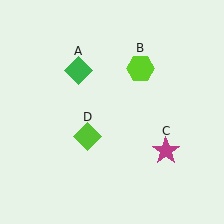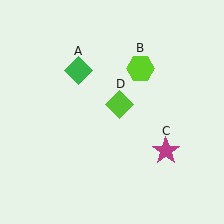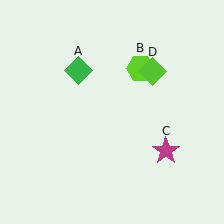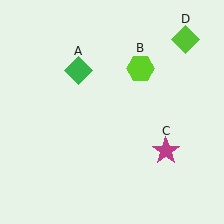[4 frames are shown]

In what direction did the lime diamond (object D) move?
The lime diamond (object D) moved up and to the right.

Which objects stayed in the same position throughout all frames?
Green diamond (object A) and lime hexagon (object B) and magenta star (object C) remained stationary.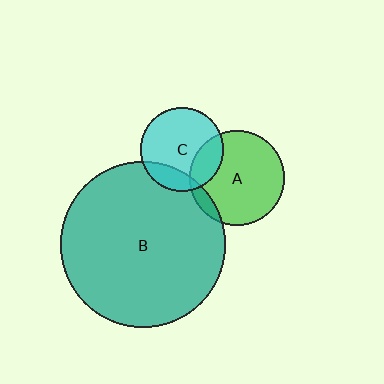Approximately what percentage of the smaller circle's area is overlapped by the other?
Approximately 20%.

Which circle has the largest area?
Circle B (teal).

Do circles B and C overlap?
Yes.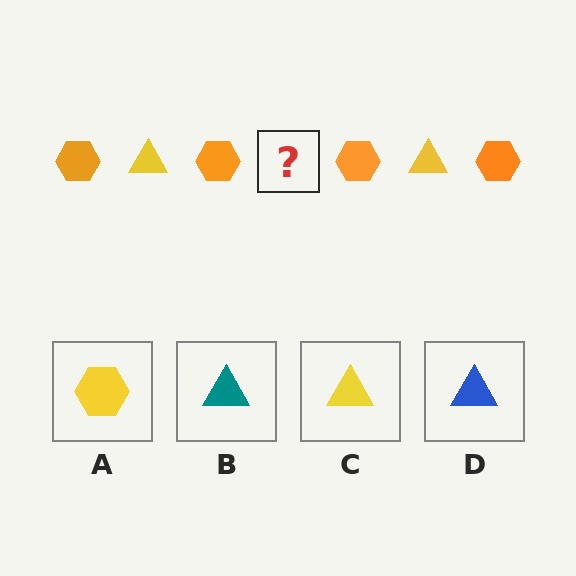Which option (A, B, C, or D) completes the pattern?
C.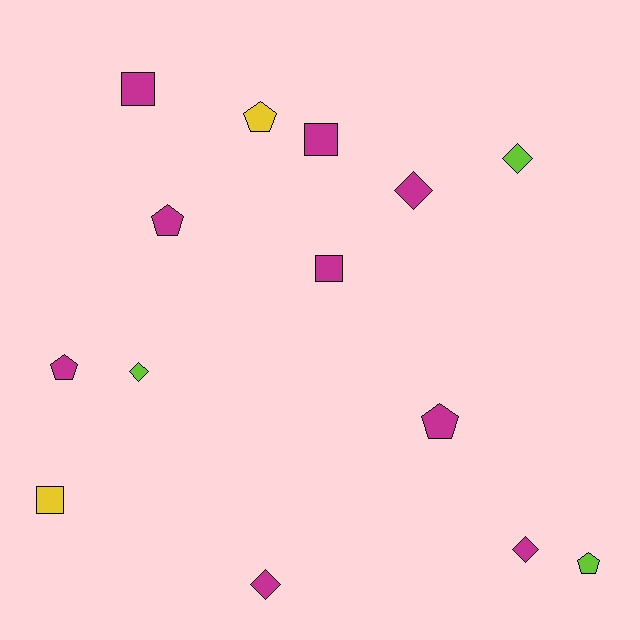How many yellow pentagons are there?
There is 1 yellow pentagon.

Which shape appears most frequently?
Diamond, with 5 objects.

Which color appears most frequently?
Magenta, with 9 objects.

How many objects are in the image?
There are 14 objects.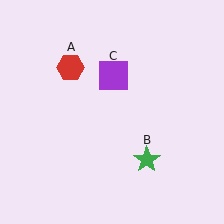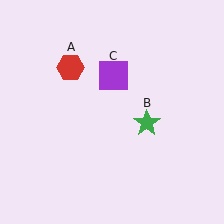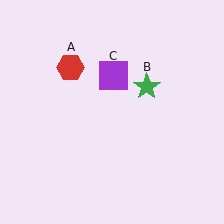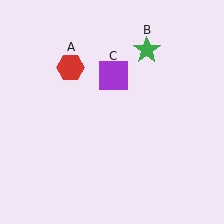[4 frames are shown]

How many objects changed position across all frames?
1 object changed position: green star (object B).